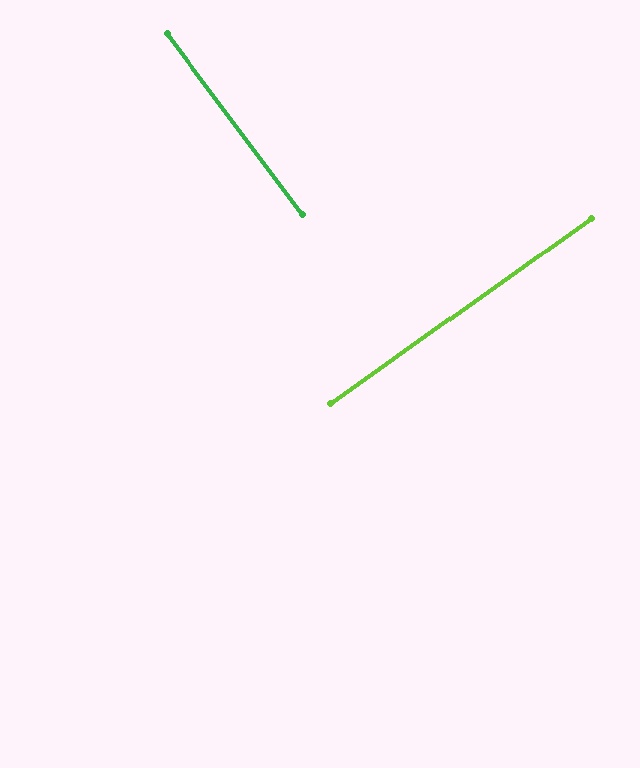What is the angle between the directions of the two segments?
Approximately 89 degrees.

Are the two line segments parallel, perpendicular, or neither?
Perpendicular — they meet at approximately 89°.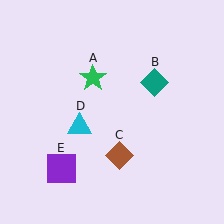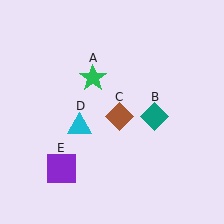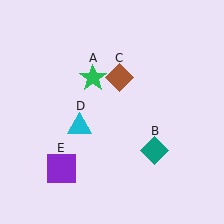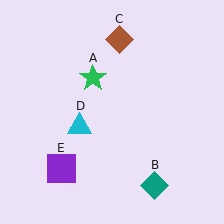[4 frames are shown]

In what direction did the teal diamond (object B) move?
The teal diamond (object B) moved down.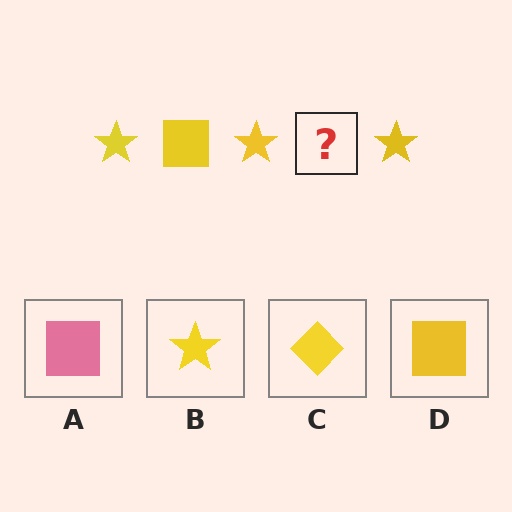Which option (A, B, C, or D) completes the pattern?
D.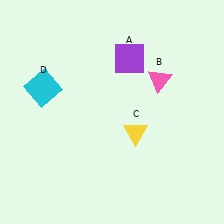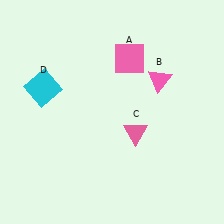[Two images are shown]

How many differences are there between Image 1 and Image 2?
There are 2 differences between the two images.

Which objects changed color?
A changed from purple to pink. C changed from yellow to pink.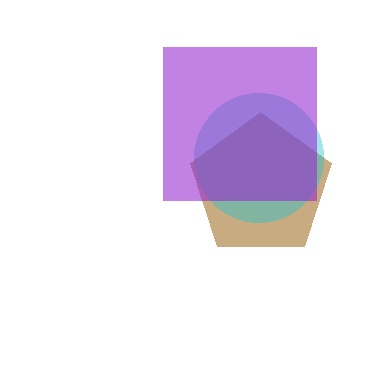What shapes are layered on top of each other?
The layered shapes are: a brown pentagon, a cyan circle, a purple square.